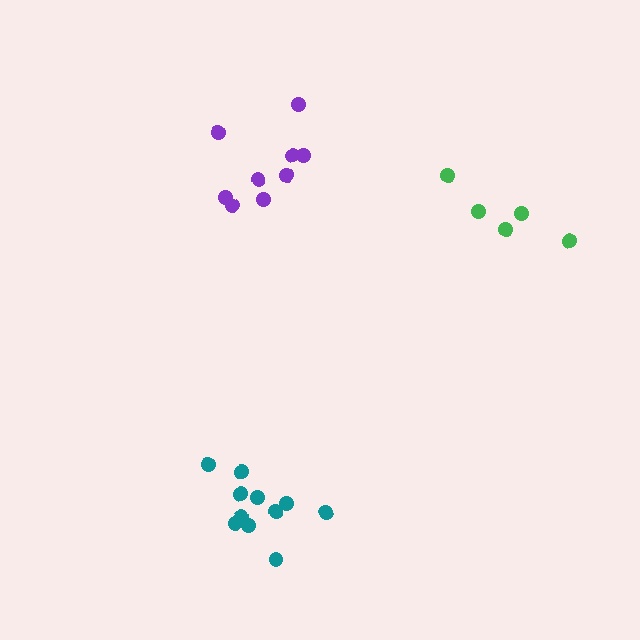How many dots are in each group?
Group 1: 9 dots, Group 2: 5 dots, Group 3: 11 dots (25 total).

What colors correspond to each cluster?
The clusters are colored: purple, green, teal.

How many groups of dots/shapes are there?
There are 3 groups.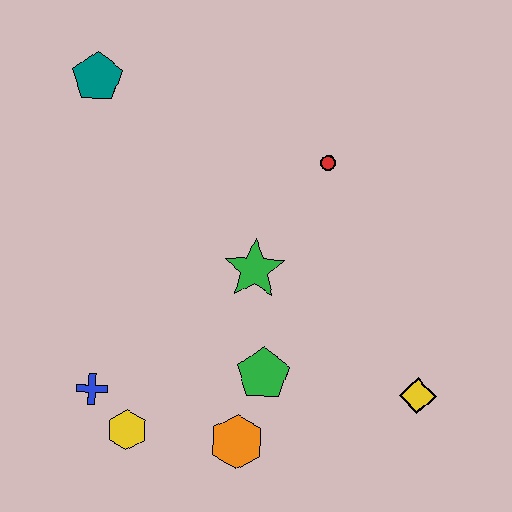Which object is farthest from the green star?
The teal pentagon is farthest from the green star.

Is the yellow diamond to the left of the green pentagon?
No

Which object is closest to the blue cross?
The yellow hexagon is closest to the blue cross.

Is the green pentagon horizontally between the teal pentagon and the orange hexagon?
No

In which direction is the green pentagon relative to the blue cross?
The green pentagon is to the right of the blue cross.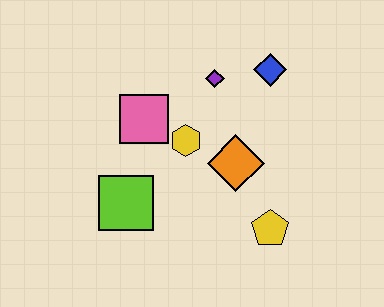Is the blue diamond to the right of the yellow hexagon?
Yes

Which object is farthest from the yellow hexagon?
The yellow pentagon is farthest from the yellow hexagon.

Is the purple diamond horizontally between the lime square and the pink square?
No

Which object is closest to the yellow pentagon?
The orange diamond is closest to the yellow pentagon.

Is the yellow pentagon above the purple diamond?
No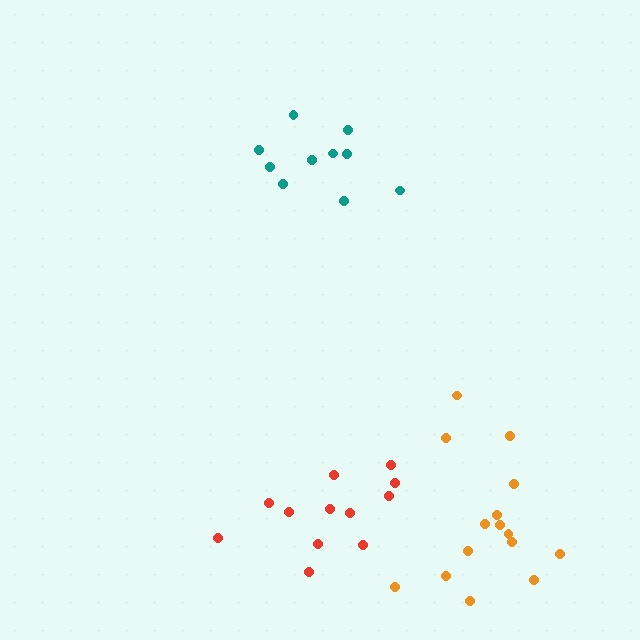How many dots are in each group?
Group 1: 12 dots, Group 2: 10 dots, Group 3: 15 dots (37 total).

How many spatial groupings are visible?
There are 3 spatial groupings.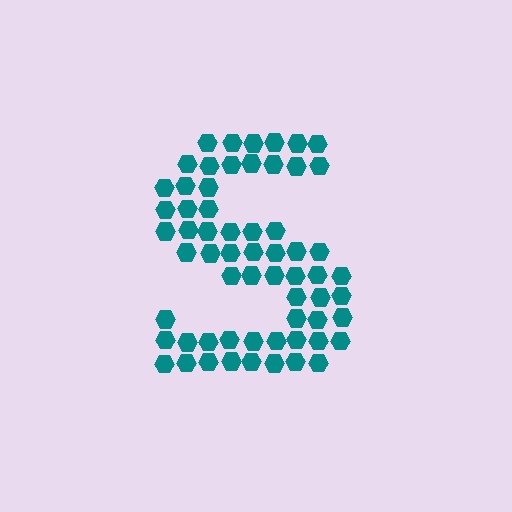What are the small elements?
The small elements are hexagons.